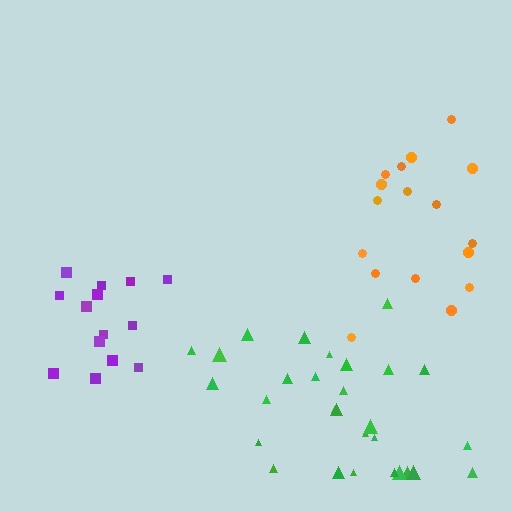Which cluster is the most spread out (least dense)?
Orange.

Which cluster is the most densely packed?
Purple.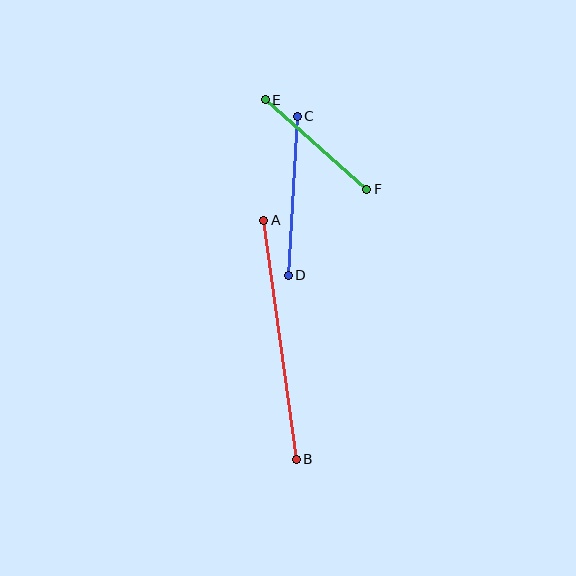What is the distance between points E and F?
The distance is approximately 135 pixels.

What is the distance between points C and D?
The distance is approximately 159 pixels.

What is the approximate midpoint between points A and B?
The midpoint is at approximately (280, 340) pixels.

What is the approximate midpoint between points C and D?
The midpoint is at approximately (293, 196) pixels.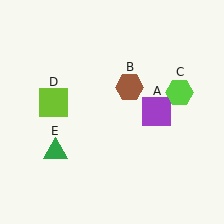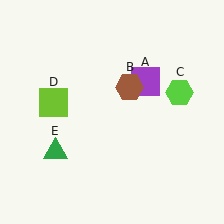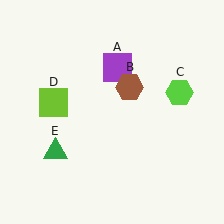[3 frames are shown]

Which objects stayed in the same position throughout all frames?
Brown hexagon (object B) and lime hexagon (object C) and lime square (object D) and green triangle (object E) remained stationary.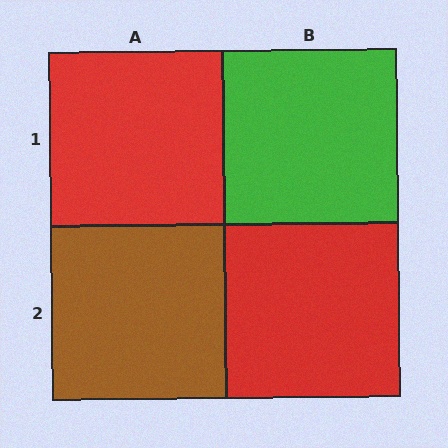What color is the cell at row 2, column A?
Brown.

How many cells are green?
1 cell is green.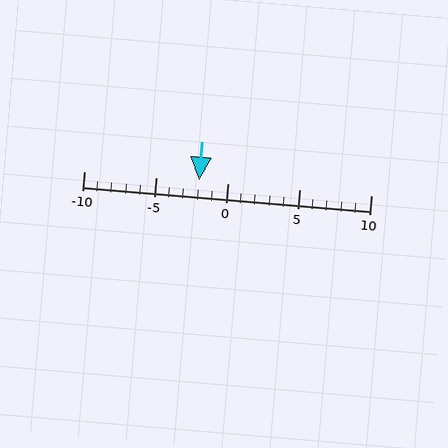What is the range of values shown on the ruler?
The ruler shows values from -10 to 10.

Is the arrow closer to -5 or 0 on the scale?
The arrow is closer to 0.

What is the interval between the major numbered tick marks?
The major tick marks are spaced 5 units apart.